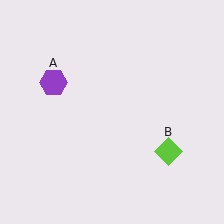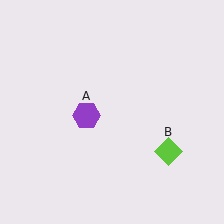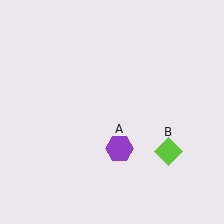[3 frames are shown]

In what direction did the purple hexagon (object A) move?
The purple hexagon (object A) moved down and to the right.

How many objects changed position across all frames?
1 object changed position: purple hexagon (object A).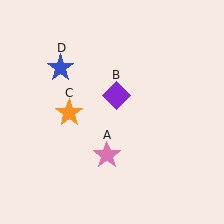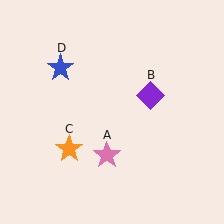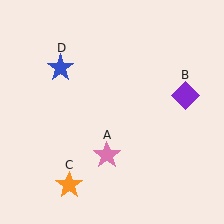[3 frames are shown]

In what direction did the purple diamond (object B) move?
The purple diamond (object B) moved right.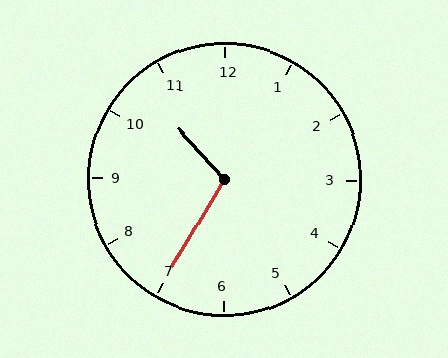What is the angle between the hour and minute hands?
Approximately 108 degrees.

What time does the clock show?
10:35.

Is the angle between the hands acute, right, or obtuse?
It is obtuse.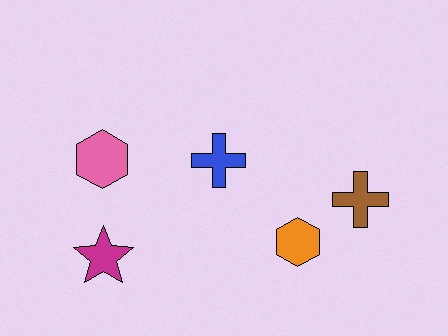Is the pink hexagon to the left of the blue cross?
Yes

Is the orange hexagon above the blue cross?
No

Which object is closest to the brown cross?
The orange hexagon is closest to the brown cross.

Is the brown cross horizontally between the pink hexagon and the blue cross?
No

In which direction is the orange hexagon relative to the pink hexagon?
The orange hexagon is to the right of the pink hexagon.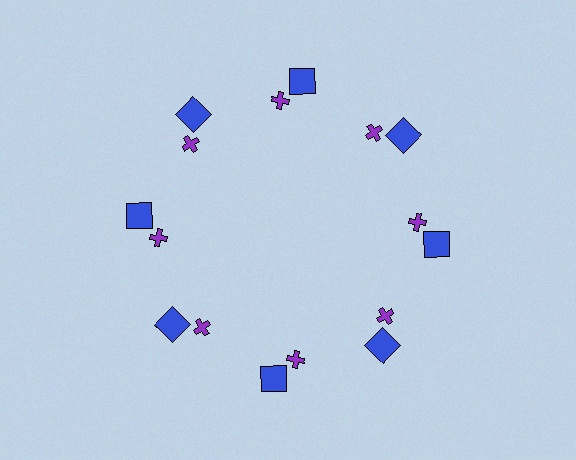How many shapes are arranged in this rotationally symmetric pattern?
There are 16 shapes, arranged in 8 groups of 2.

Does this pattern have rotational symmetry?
Yes, this pattern has 8-fold rotational symmetry. It looks the same after rotating 45 degrees around the center.